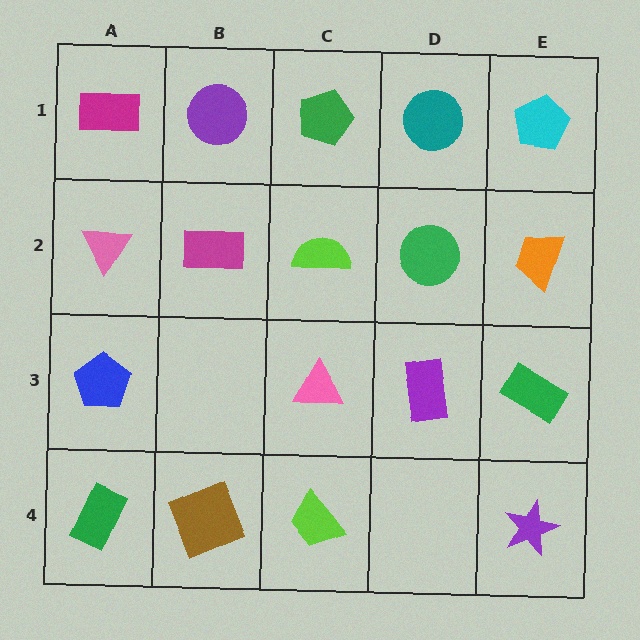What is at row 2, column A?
A pink triangle.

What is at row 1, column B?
A purple circle.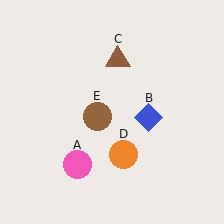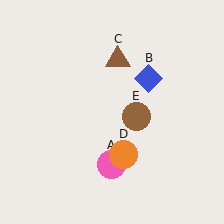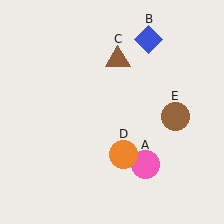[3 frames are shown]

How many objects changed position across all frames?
3 objects changed position: pink circle (object A), blue diamond (object B), brown circle (object E).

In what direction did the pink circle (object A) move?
The pink circle (object A) moved right.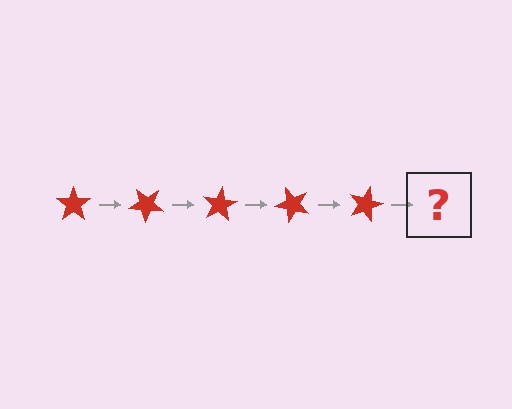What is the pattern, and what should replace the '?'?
The pattern is that the star rotates 40 degrees each step. The '?' should be a red star rotated 200 degrees.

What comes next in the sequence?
The next element should be a red star rotated 200 degrees.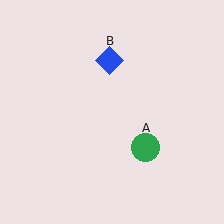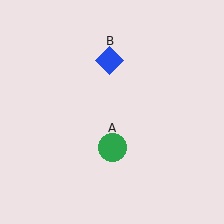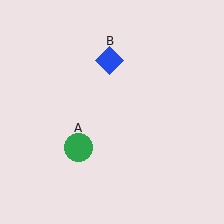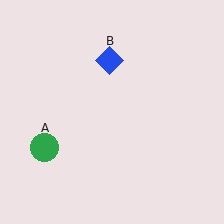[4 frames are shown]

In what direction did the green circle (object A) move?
The green circle (object A) moved left.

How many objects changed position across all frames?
1 object changed position: green circle (object A).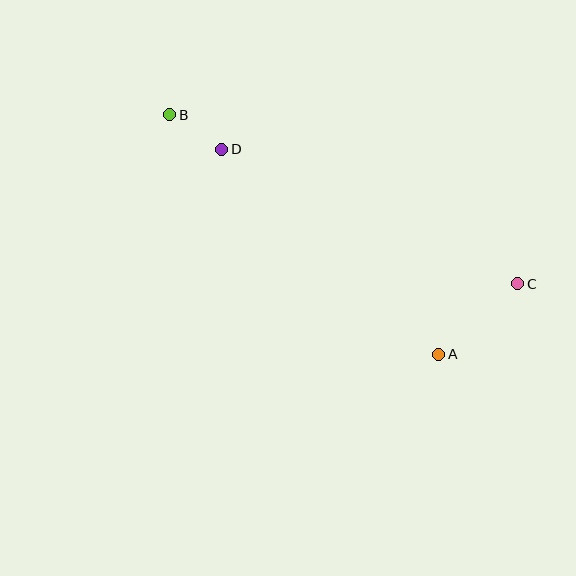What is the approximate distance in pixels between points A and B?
The distance between A and B is approximately 360 pixels.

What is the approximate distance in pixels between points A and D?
The distance between A and D is approximately 299 pixels.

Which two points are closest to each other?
Points B and D are closest to each other.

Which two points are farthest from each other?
Points B and C are farthest from each other.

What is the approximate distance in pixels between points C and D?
The distance between C and D is approximately 325 pixels.